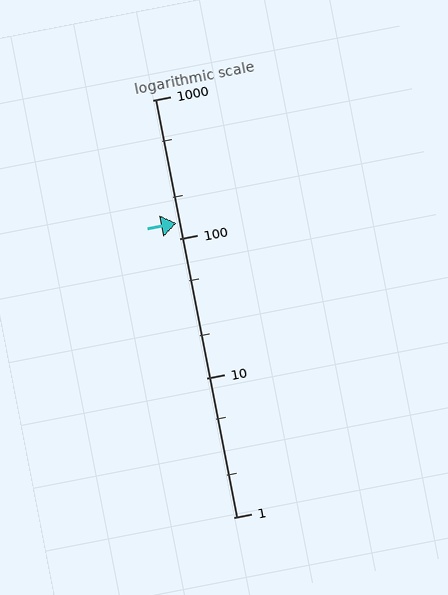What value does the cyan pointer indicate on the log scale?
The pointer indicates approximately 130.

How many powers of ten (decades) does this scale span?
The scale spans 3 decades, from 1 to 1000.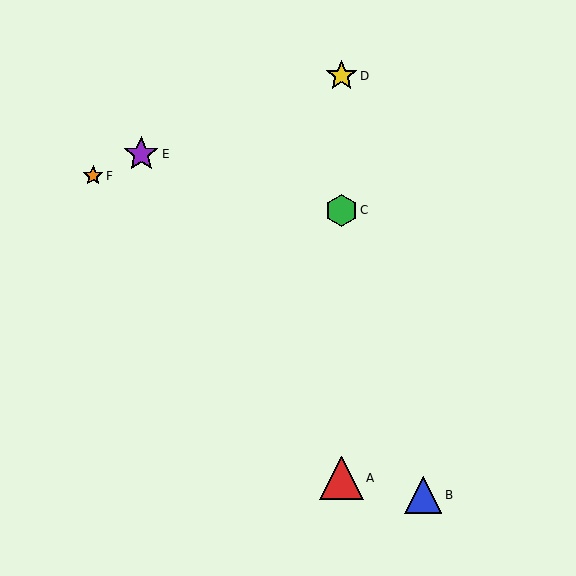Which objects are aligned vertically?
Objects A, C, D are aligned vertically.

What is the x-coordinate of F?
Object F is at x≈93.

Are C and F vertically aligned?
No, C is at x≈342 and F is at x≈93.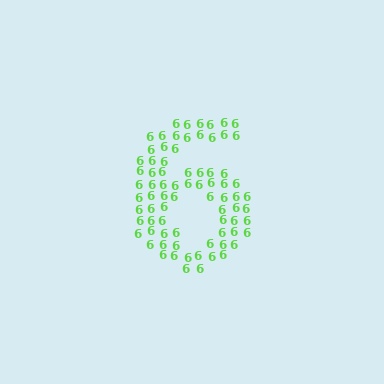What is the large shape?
The large shape is the digit 6.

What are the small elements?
The small elements are digit 6's.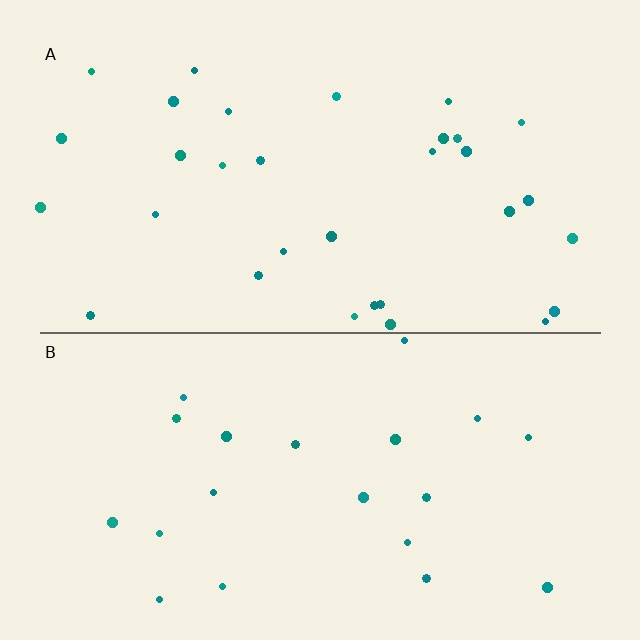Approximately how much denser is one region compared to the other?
Approximately 1.5× — region A over region B.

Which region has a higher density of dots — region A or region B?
A (the top).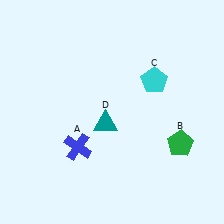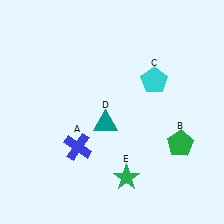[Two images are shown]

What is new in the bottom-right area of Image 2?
A green star (E) was added in the bottom-right area of Image 2.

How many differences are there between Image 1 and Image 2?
There is 1 difference between the two images.